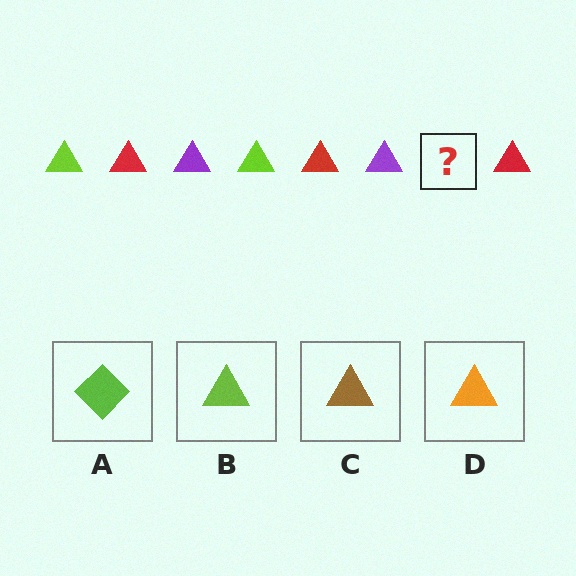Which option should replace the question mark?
Option B.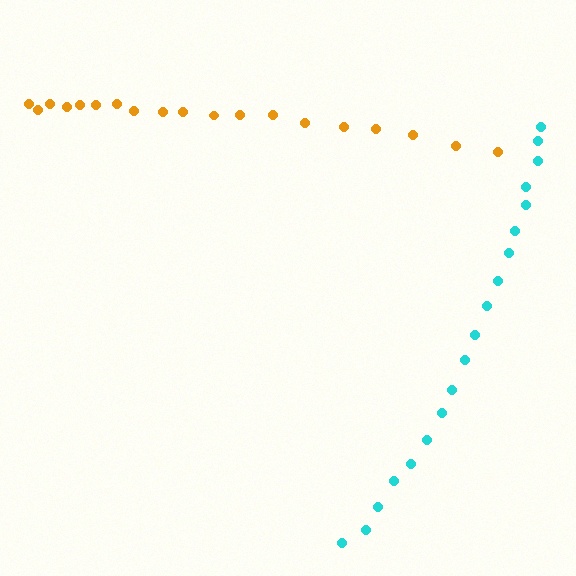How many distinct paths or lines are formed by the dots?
There are 2 distinct paths.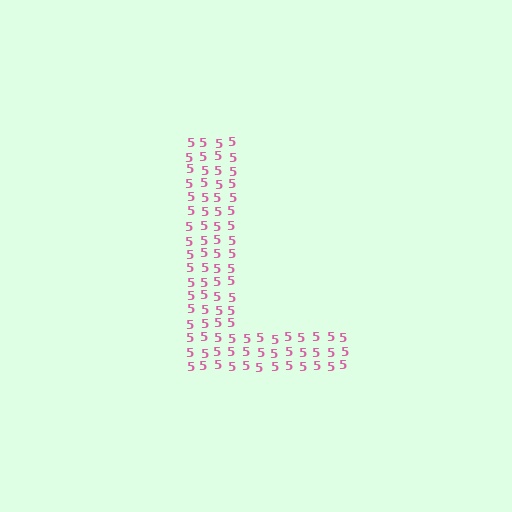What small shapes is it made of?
It is made of small digit 5's.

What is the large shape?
The large shape is the letter L.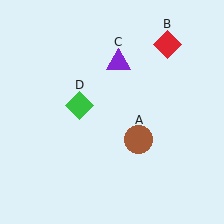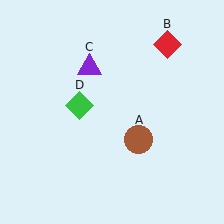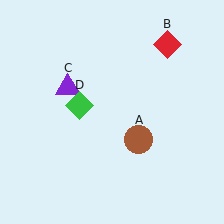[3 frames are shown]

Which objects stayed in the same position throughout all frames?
Brown circle (object A) and red diamond (object B) and green diamond (object D) remained stationary.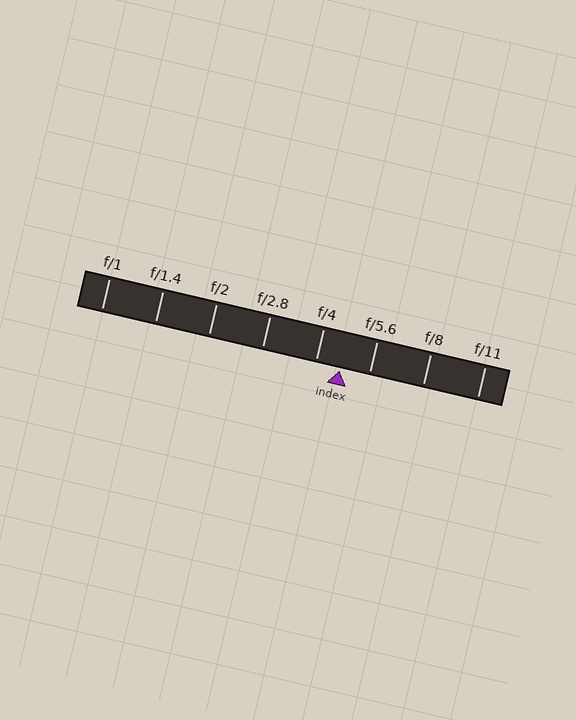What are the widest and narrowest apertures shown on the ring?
The widest aperture shown is f/1 and the narrowest is f/11.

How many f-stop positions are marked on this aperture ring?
There are 8 f-stop positions marked.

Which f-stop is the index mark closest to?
The index mark is closest to f/4.